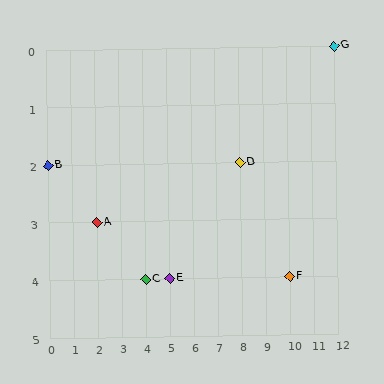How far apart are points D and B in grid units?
Points D and B are 8 columns apart.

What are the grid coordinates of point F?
Point F is at grid coordinates (10, 4).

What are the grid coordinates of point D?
Point D is at grid coordinates (8, 2).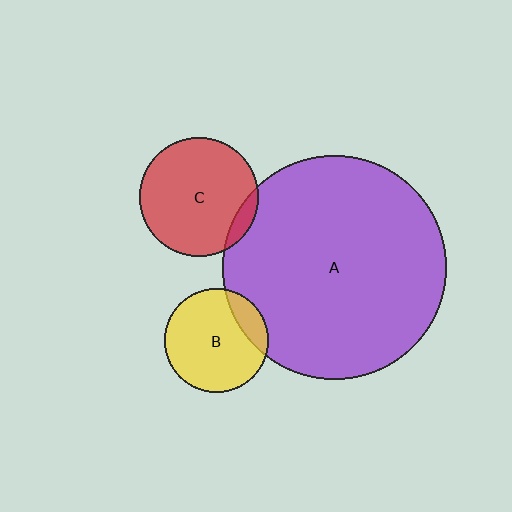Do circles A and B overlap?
Yes.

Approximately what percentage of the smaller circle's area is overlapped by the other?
Approximately 15%.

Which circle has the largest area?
Circle A (purple).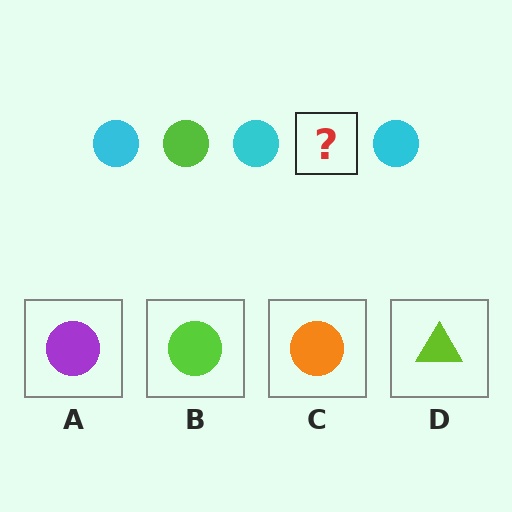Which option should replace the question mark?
Option B.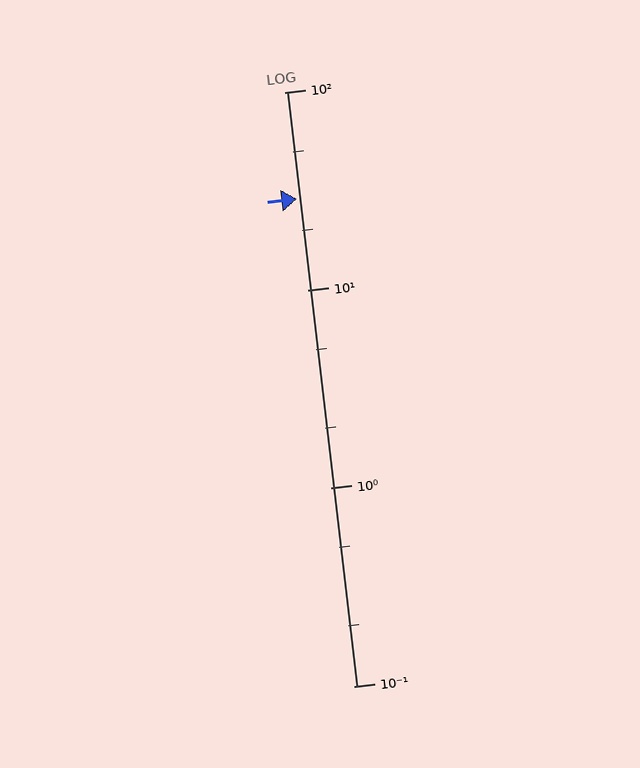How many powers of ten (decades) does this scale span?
The scale spans 3 decades, from 0.1 to 100.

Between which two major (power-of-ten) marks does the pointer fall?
The pointer is between 10 and 100.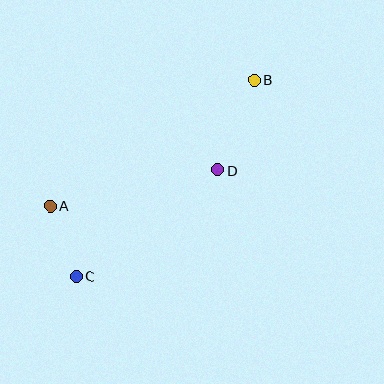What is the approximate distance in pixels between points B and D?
The distance between B and D is approximately 97 pixels.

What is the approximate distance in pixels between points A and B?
The distance between A and B is approximately 239 pixels.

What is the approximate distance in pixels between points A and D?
The distance between A and D is approximately 171 pixels.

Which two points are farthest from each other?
Points B and C are farthest from each other.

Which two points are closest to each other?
Points A and C are closest to each other.